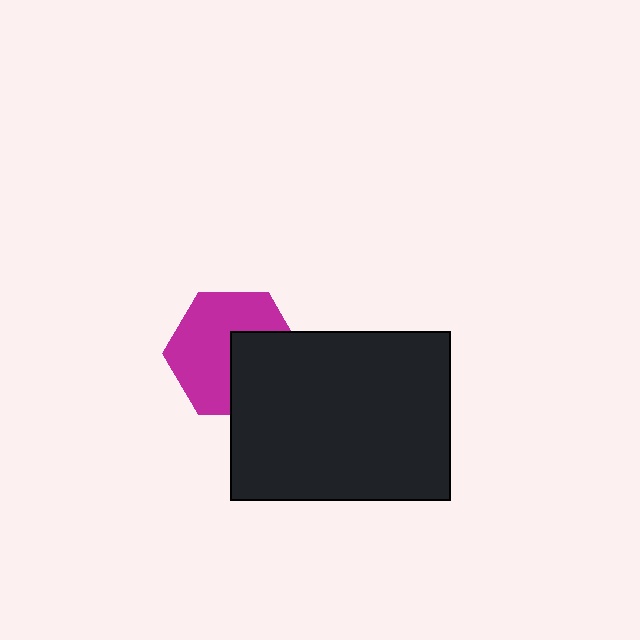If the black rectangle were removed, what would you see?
You would see the complete magenta hexagon.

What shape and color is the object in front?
The object in front is a black rectangle.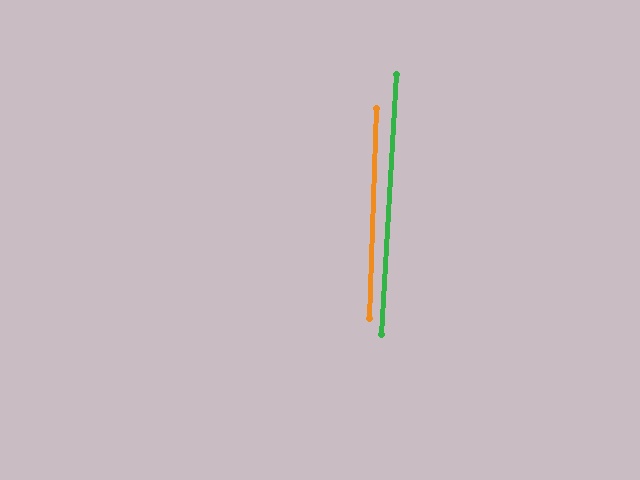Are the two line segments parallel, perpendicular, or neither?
Parallel — their directions differ by only 1.2°.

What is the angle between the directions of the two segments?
Approximately 1 degree.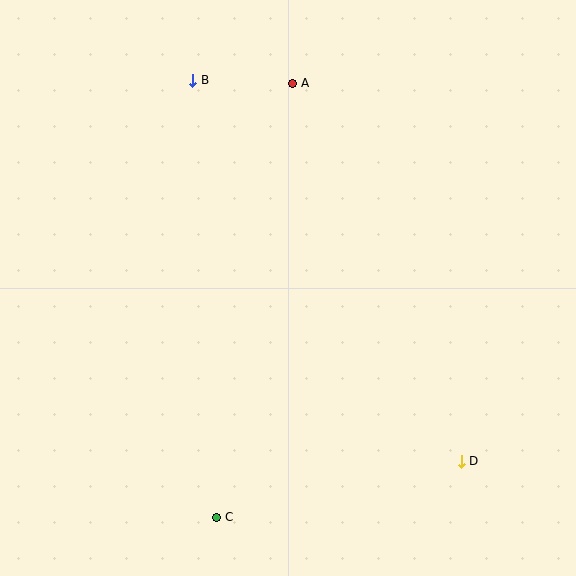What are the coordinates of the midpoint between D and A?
The midpoint between D and A is at (377, 272).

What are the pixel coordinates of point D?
Point D is at (461, 461).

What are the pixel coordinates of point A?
Point A is at (293, 83).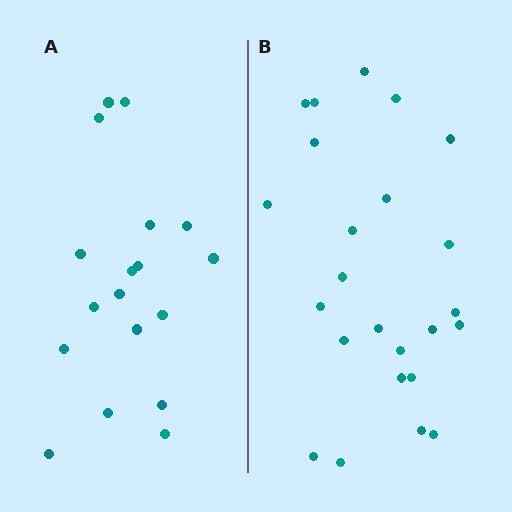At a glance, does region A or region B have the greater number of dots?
Region B (the right region) has more dots.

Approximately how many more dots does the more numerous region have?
Region B has about 6 more dots than region A.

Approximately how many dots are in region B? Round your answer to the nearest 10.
About 20 dots. (The exact count is 24, which rounds to 20.)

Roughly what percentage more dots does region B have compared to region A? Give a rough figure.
About 35% more.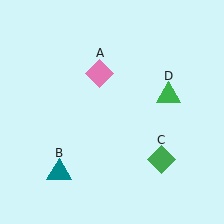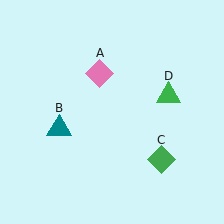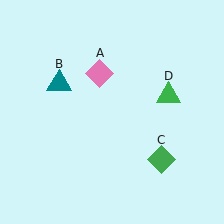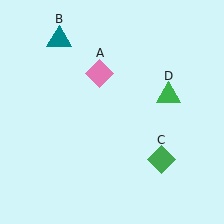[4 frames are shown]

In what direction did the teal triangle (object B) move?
The teal triangle (object B) moved up.